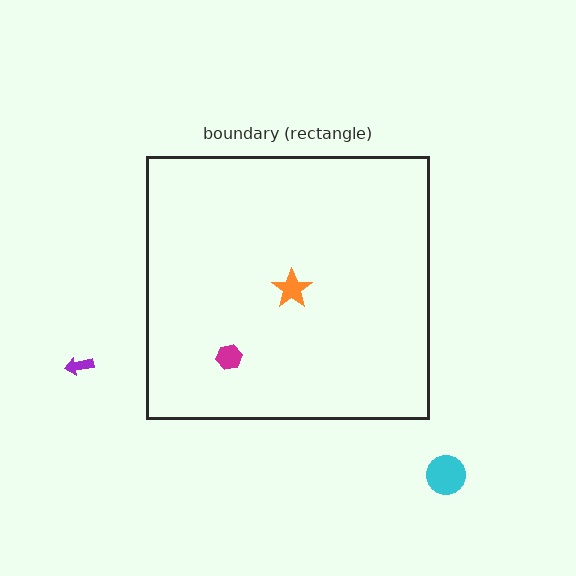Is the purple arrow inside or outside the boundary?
Outside.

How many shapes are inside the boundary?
2 inside, 2 outside.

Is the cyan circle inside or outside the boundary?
Outside.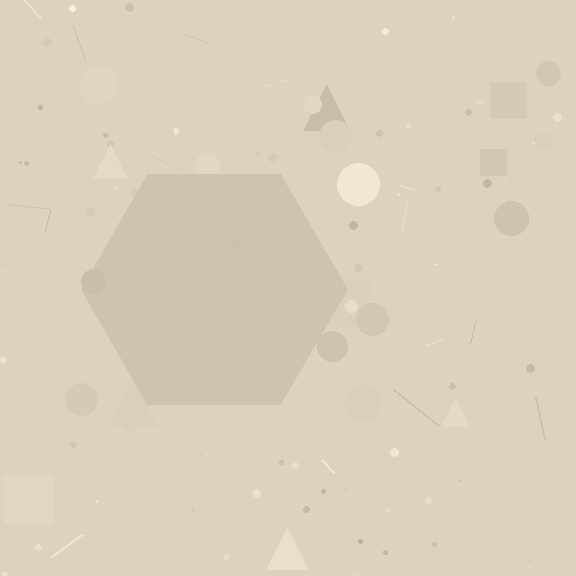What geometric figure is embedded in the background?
A hexagon is embedded in the background.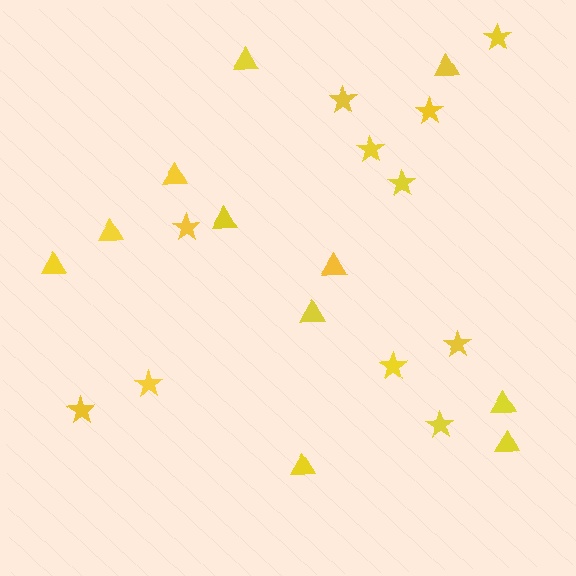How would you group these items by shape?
There are 2 groups: one group of stars (11) and one group of triangles (11).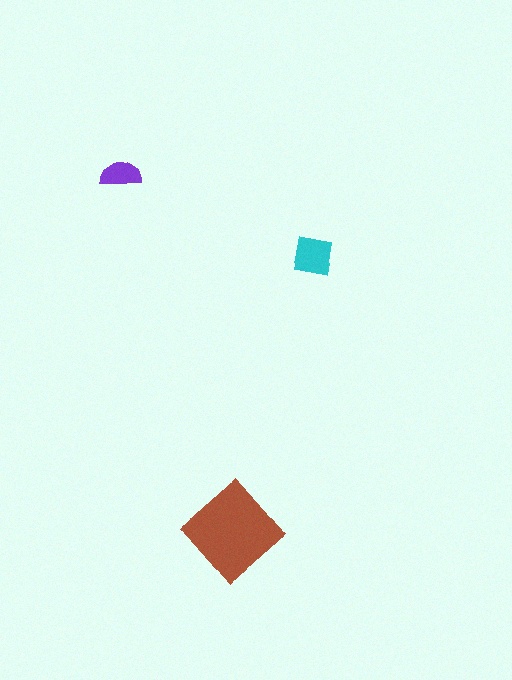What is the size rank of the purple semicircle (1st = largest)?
3rd.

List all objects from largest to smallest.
The brown diamond, the cyan square, the purple semicircle.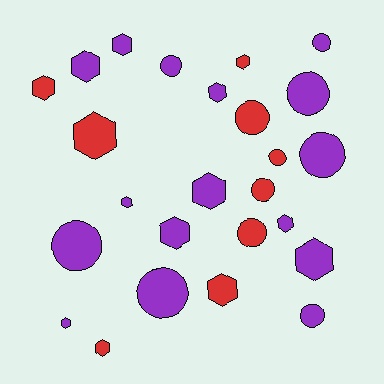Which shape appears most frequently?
Hexagon, with 14 objects.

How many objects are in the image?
There are 25 objects.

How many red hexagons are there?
There are 5 red hexagons.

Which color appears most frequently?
Purple, with 16 objects.